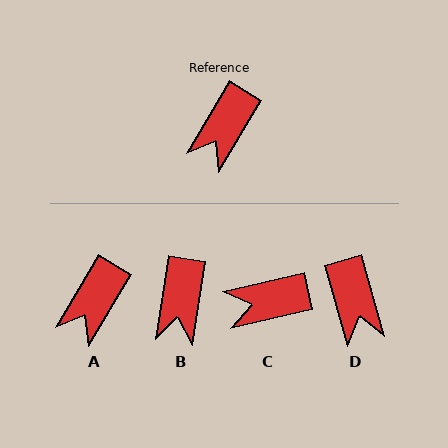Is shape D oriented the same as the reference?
No, it is off by about 47 degrees.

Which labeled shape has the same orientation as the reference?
A.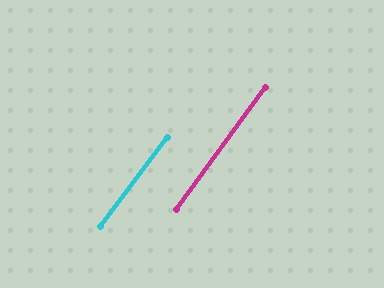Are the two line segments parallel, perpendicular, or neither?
Parallel — their directions differ by only 1.0°.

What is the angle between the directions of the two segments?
Approximately 1 degree.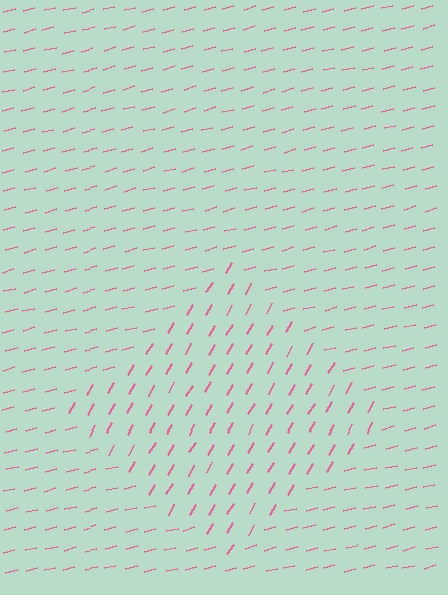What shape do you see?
I see a diamond.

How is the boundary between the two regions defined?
The boundary is defined purely by a change in line orientation (approximately 45 degrees difference). All lines are the same color and thickness.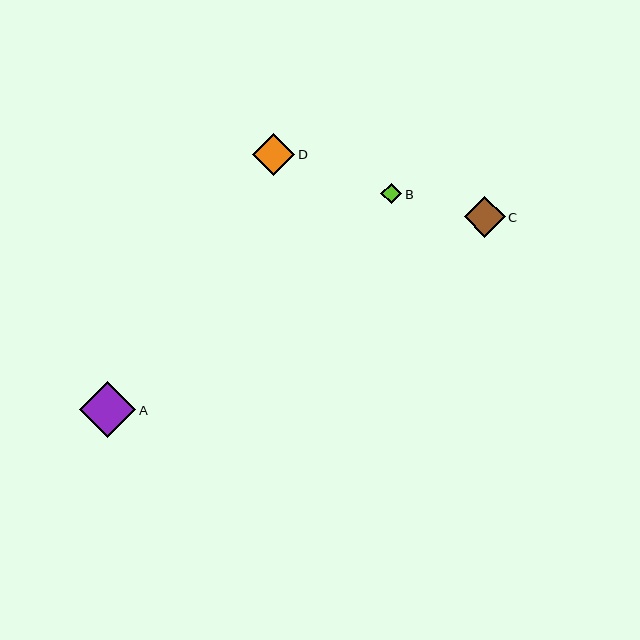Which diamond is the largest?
Diamond A is the largest with a size of approximately 56 pixels.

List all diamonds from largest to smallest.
From largest to smallest: A, D, C, B.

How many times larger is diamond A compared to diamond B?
Diamond A is approximately 2.7 times the size of diamond B.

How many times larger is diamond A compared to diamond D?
Diamond A is approximately 1.3 times the size of diamond D.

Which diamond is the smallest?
Diamond B is the smallest with a size of approximately 21 pixels.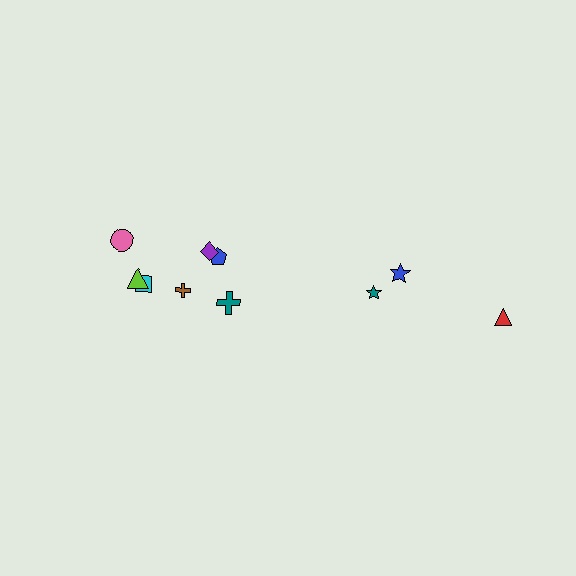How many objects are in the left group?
There are 7 objects.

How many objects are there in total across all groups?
There are 10 objects.